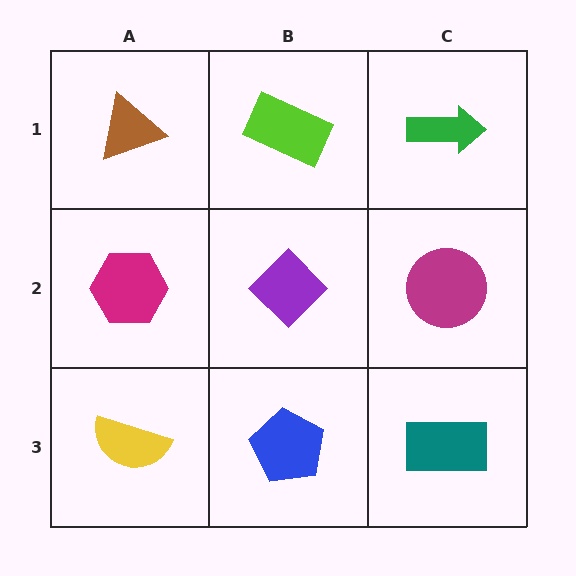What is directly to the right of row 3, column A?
A blue pentagon.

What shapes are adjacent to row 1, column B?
A purple diamond (row 2, column B), a brown triangle (row 1, column A), a green arrow (row 1, column C).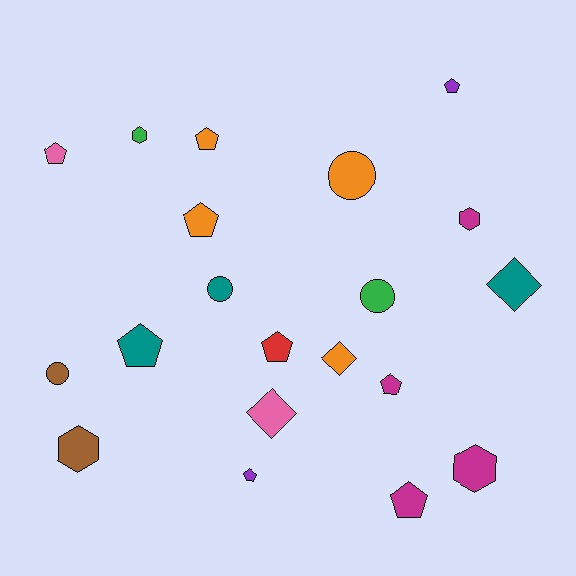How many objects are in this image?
There are 20 objects.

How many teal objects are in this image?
There are 3 teal objects.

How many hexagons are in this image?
There are 4 hexagons.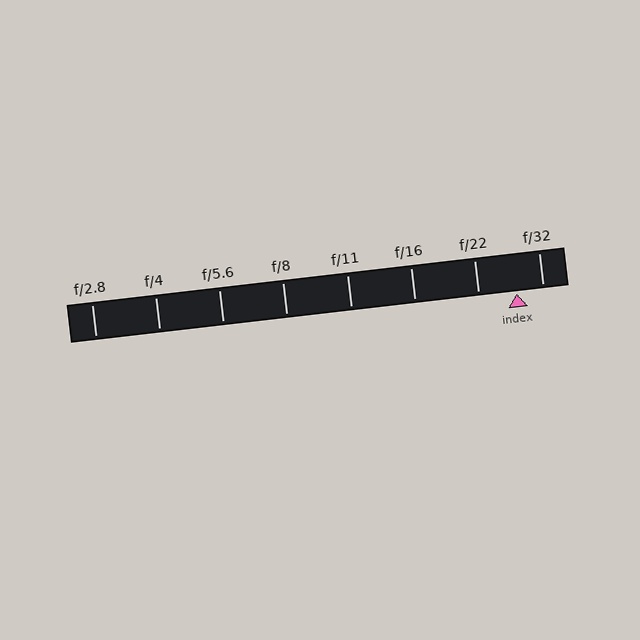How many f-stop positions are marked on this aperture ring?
There are 8 f-stop positions marked.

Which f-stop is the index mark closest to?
The index mark is closest to f/32.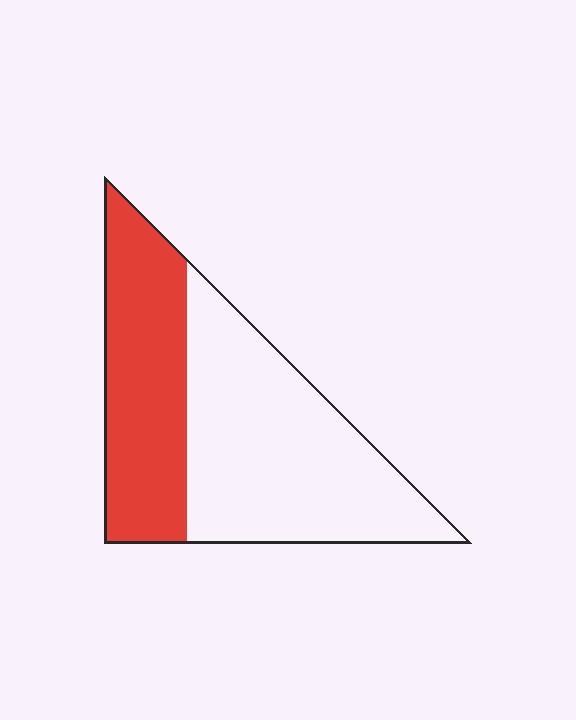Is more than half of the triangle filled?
No.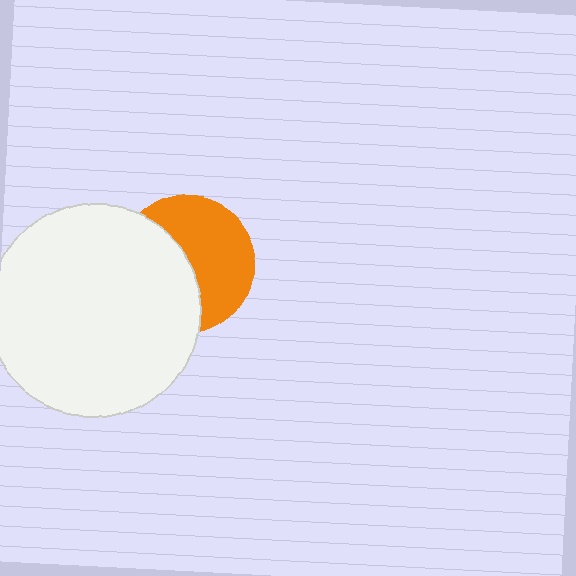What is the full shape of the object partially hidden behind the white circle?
The partially hidden object is an orange circle.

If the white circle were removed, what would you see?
You would see the complete orange circle.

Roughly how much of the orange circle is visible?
About half of it is visible (roughly 53%).